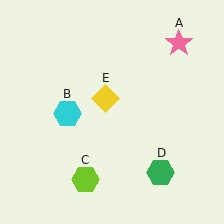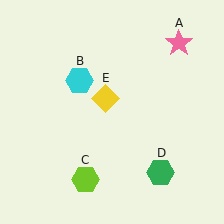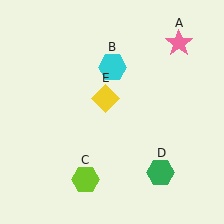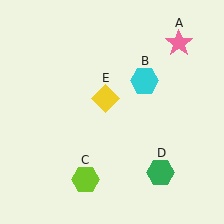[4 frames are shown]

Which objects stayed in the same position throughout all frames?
Pink star (object A) and lime hexagon (object C) and green hexagon (object D) and yellow diamond (object E) remained stationary.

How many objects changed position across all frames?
1 object changed position: cyan hexagon (object B).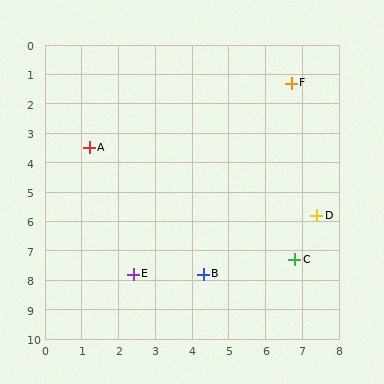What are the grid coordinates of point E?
Point E is at approximately (2.4, 7.8).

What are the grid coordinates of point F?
Point F is at approximately (6.7, 1.3).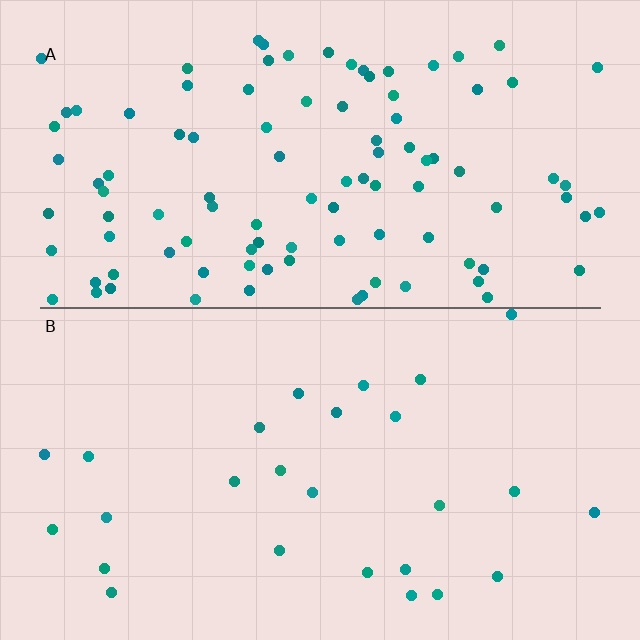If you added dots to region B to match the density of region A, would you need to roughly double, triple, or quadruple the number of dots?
Approximately quadruple.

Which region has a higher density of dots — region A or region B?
A (the top).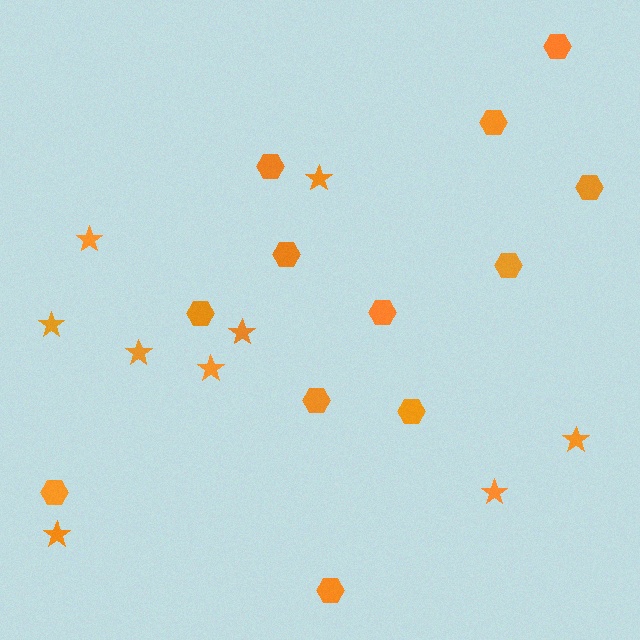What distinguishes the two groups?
There are 2 groups: one group of hexagons (12) and one group of stars (9).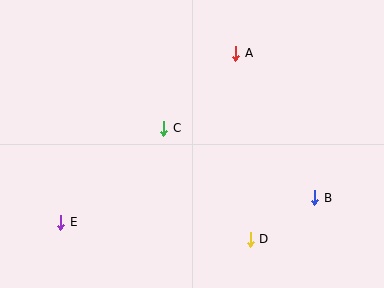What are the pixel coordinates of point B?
Point B is at (315, 198).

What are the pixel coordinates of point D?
Point D is at (250, 239).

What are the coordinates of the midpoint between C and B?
The midpoint between C and B is at (239, 163).